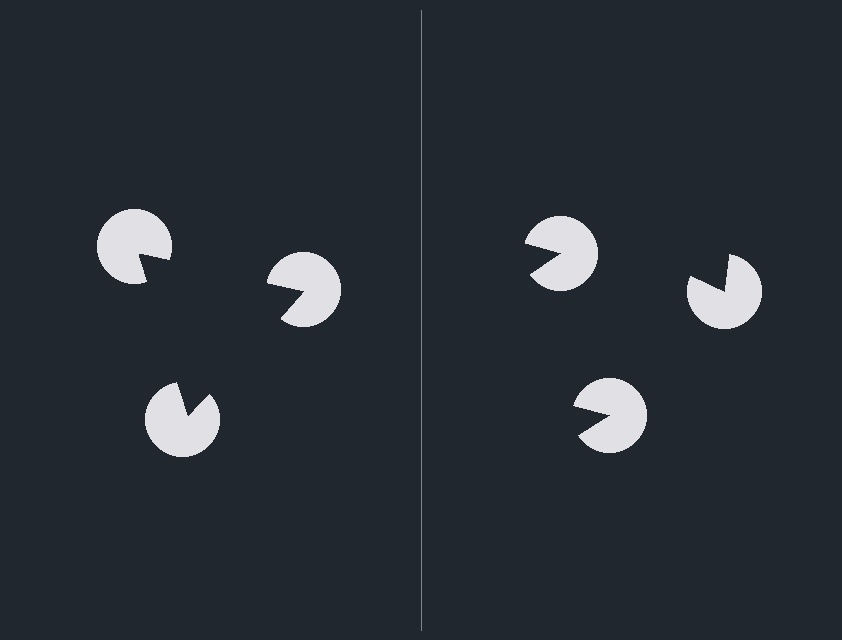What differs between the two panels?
The pac-man discs are positioned identically on both sides; only the wedge orientations differ. On the left they align to a triangle; on the right they are misaligned.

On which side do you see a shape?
An illusory triangle appears on the left side. On the right side the wedge cuts are rotated, so no coherent shape forms.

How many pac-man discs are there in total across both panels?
6 — 3 on each side.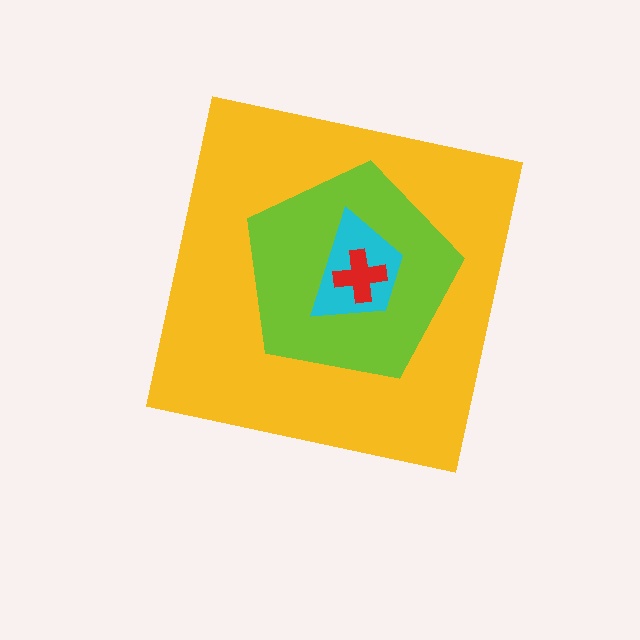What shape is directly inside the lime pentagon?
The cyan trapezoid.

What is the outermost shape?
The yellow square.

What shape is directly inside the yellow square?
The lime pentagon.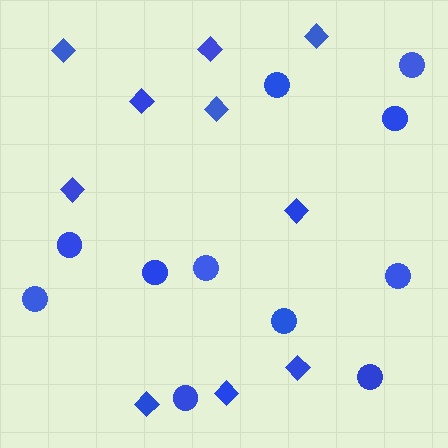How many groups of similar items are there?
There are 2 groups: one group of diamonds (10) and one group of circles (11).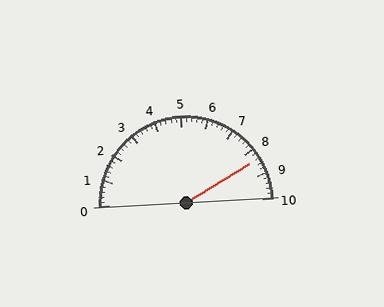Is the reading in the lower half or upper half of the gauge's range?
The reading is in the upper half of the range (0 to 10).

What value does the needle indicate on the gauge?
The needle indicates approximately 8.4.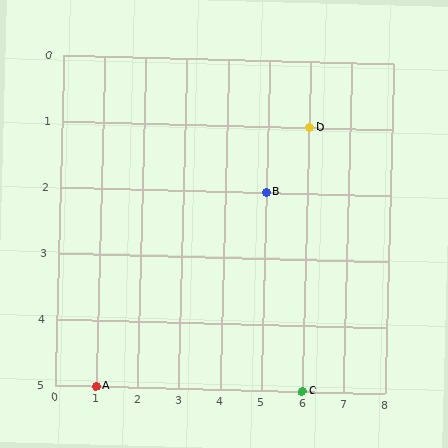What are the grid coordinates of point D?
Point D is at grid coordinates (6, 1).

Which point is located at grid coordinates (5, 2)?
Point B is at (5, 2).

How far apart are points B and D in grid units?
Points B and D are 1 column and 1 row apart (about 1.4 grid units diagonally).